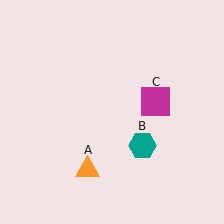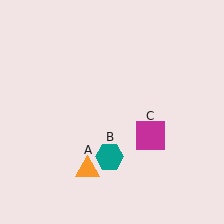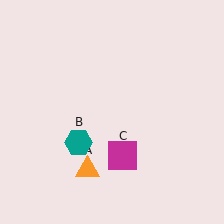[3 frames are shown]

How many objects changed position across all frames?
2 objects changed position: teal hexagon (object B), magenta square (object C).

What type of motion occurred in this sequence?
The teal hexagon (object B), magenta square (object C) rotated clockwise around the center of the scene.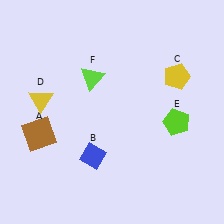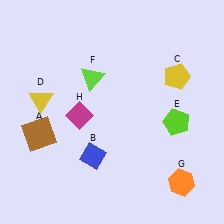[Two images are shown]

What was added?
An orange hexagon (G), a magenta diamond (H) were added in Image 2.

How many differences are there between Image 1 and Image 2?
There are 2 differences between the two images.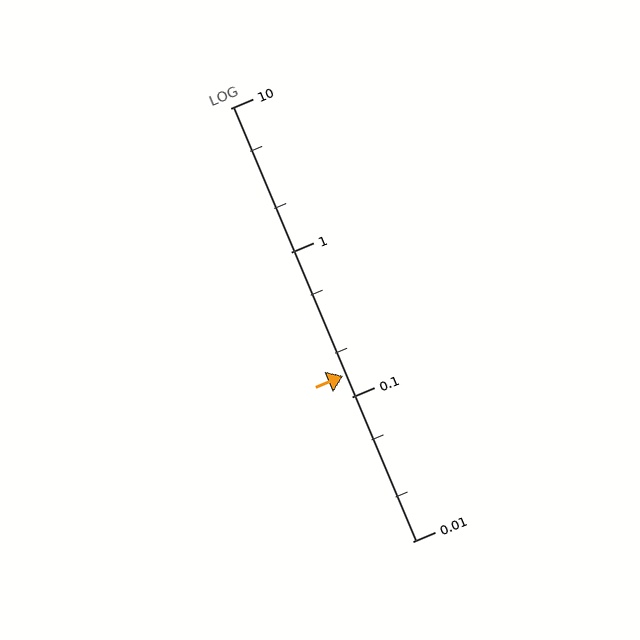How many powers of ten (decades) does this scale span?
The scale spans 3 decades, from 0.01 to 10.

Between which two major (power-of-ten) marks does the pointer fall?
The pointer is between 0.1 and 1.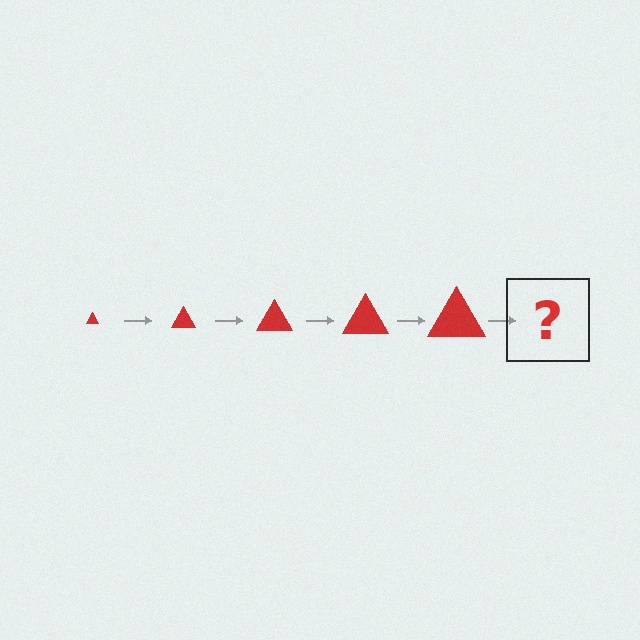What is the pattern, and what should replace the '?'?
The pattern is that the triangle gets progressively larger each step. The '?' should be a red triangle, larger than the previous one.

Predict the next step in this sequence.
The next step is a red triangle, larger than the previous one.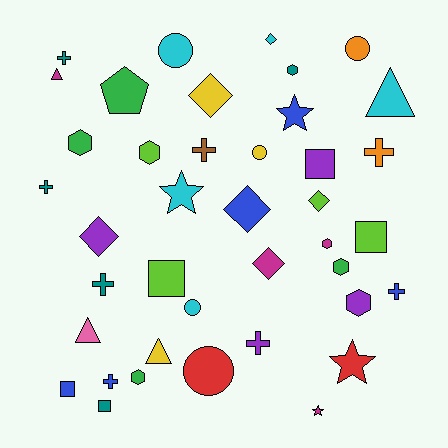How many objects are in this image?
There are 40 objects.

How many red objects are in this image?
There are 2 red objects.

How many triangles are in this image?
There are 4 triangles.